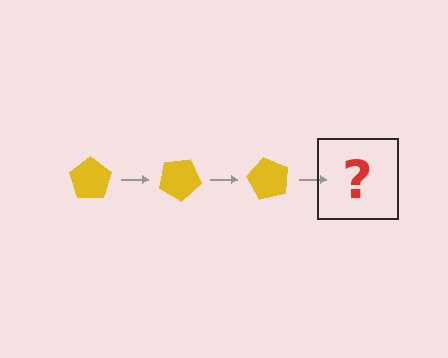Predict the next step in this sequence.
The next step is a yellow pentagon rotated 90 degrees.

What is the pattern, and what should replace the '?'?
The pattern is that the pentagon rotates 30 degrees each step. The '?' should be a yellow pentagon rotated 90 degrees.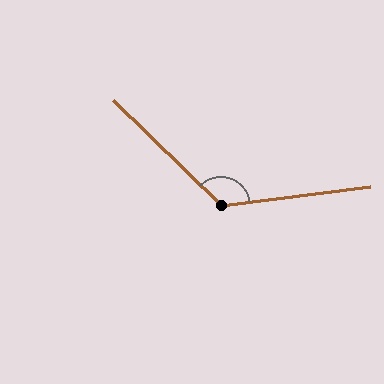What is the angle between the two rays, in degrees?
Approximately 128 degrees.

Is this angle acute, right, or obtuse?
It is obtuse.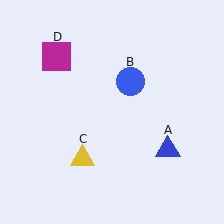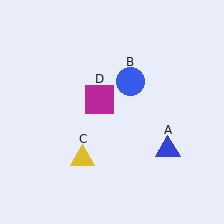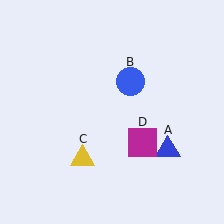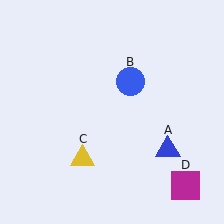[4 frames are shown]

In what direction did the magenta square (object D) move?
The magenta square (object D) moved down and to the right.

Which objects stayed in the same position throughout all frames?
Blue triangle (object A) and blue circle (object B) and yellow triangle (object C) remained stationary.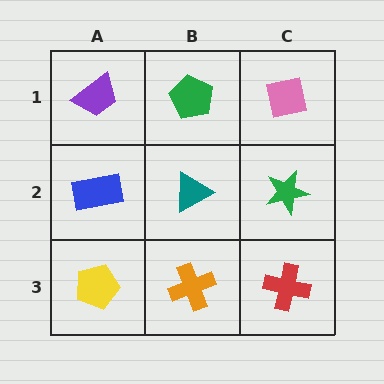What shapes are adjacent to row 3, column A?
A blue rectangle (row 2, column A), an orange cross (row 3, column B).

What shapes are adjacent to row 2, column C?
A pink square (row 1, column C), a red cross (row 3, column C), a teal triangle (row 2, column B).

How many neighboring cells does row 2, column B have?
4.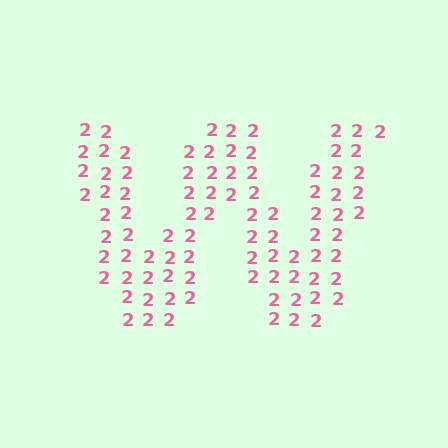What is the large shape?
The large shape is the letter W.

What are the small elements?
The small elements are digit 2's.